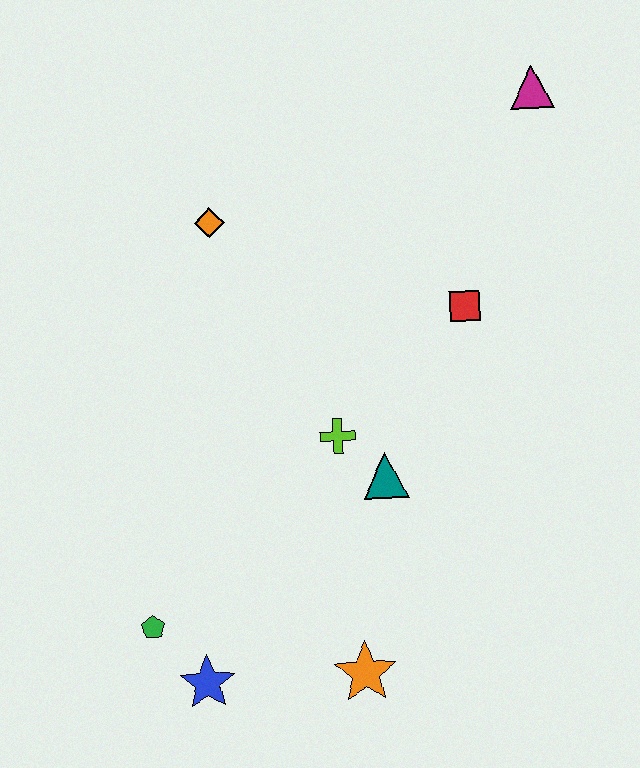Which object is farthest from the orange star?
The magenta triangle is farthest from the orange star.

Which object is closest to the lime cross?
The teal triangle is closest to the lime cross.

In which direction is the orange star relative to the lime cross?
The orange star is below the lime cross.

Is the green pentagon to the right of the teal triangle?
No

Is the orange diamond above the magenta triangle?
No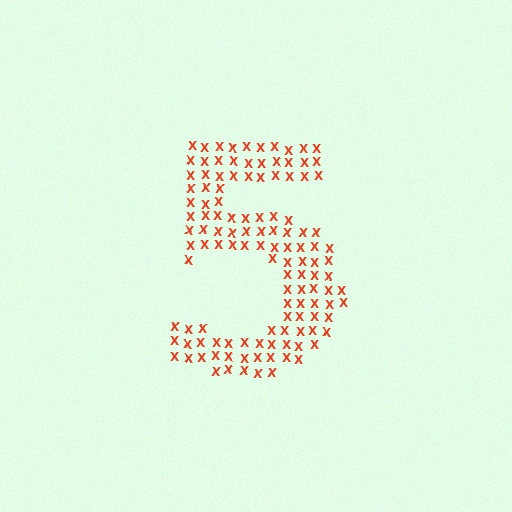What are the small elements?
The small elements are letter X's.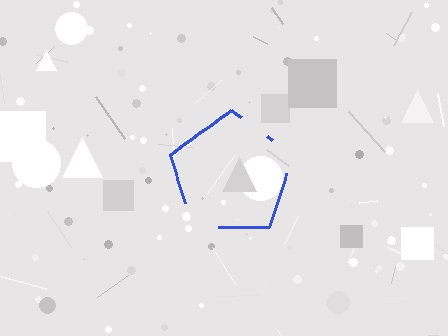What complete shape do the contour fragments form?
The contour fragments form a pentagon.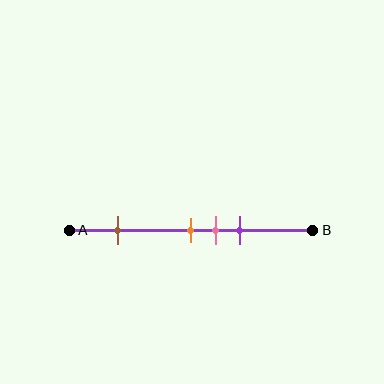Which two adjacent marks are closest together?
The orange and pink marks are the closest adjacent pair.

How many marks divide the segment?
There are 4 marks dividing the segment.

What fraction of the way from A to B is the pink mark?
The pink mark is approximately 60% (0.6) of the way from A to B.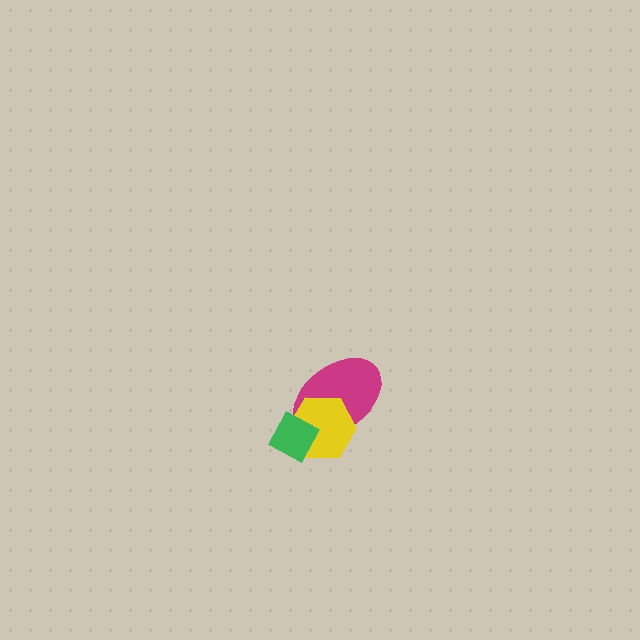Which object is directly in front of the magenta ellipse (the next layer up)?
The yellow hexagon is directly in front of the magenta ellipse.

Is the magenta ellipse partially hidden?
Yes, it is partially covered by another shape.